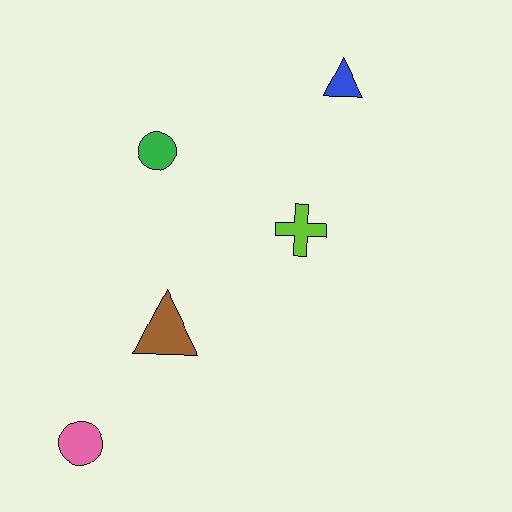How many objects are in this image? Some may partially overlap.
There are 5 objects.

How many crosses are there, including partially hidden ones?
There is 1 cross.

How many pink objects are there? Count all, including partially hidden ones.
There is 1 pink object.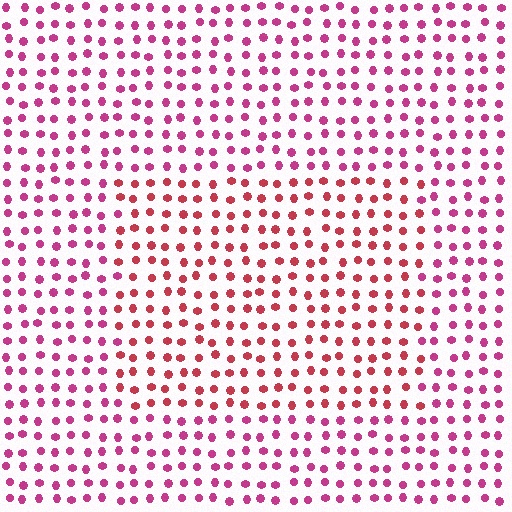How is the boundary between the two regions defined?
The boundary is defined purely by a slight shift in hue (about 28 degrees). Spacing, size, and orientation are identical on both sides.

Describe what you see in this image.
The image is filled with small magenta elements in a uniform arrangement. A rectangle-shaped region is visible where the elements are tinted to a slightly different hue, forming a subtle color boundary.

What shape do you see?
I see a rectangle.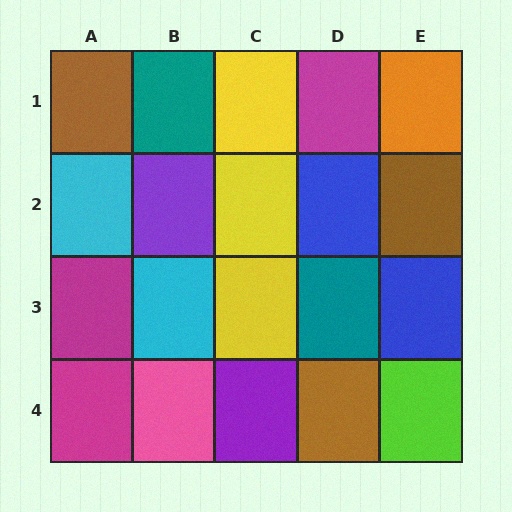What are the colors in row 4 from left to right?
Magenta, pink, purple, brown, lime.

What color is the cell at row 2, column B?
Purple.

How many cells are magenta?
3 cells are magenta.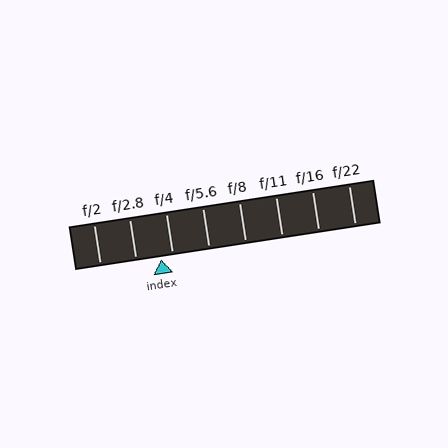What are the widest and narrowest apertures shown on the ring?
The widest aperture shown is f/2 and the narrowest is f/22.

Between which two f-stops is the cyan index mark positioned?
The index mark is between f/2.8 and f/4.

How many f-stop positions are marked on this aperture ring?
There are 8 f-stop positions marked.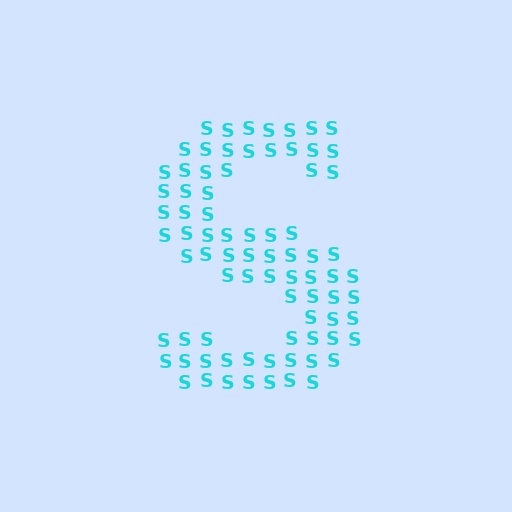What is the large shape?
The large shape is the letter S.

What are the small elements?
The small elements are letter S's.